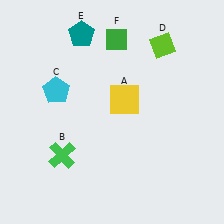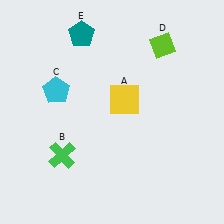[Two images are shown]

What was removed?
The green diamond (F) was removed in Image 2.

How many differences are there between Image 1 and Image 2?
There is 1 difference between the two images.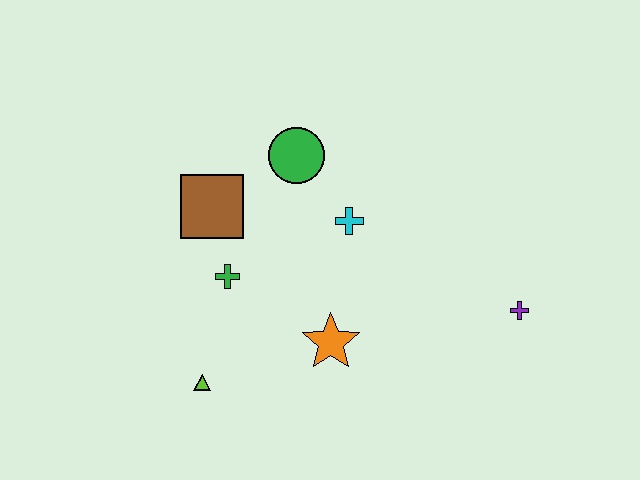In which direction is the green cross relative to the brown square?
The green cross is below the brown square.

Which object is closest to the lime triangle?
The green cross is closest to the lime triangle.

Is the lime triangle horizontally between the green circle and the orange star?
No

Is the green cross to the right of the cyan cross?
No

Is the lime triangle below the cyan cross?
Yes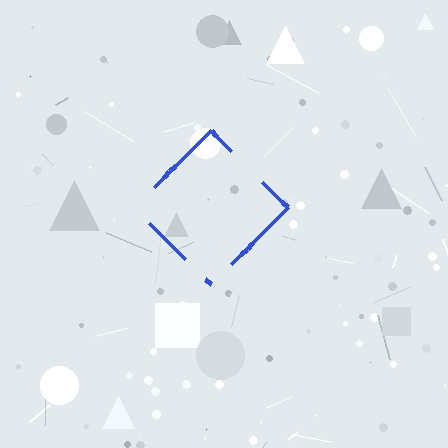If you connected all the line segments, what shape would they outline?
They would outline a diamond.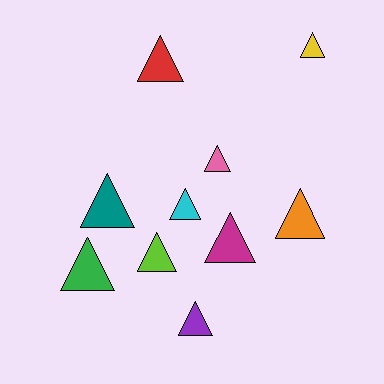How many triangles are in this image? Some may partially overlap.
There are 10 triangles.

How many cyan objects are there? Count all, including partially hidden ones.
There is 1 cyan object.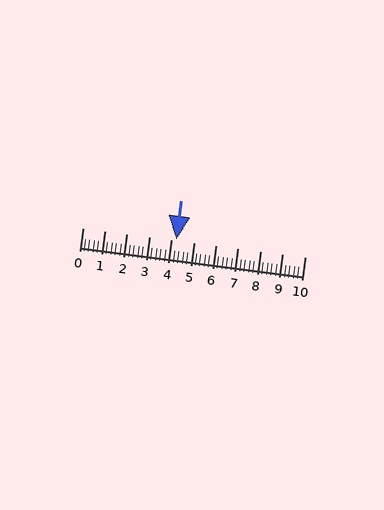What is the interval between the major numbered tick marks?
The major tick marks are spaced 1 units apart.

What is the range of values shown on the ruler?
The ruler shows values from 0 to 10.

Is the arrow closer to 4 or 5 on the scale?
The arrow is closer to 4.